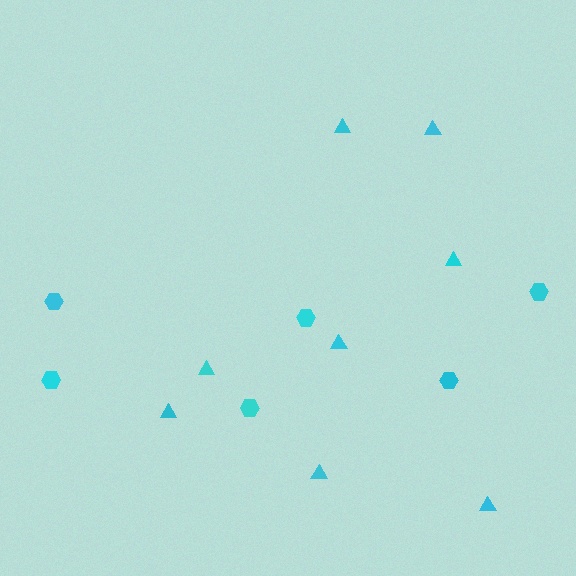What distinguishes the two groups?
There are 2 groups: one group of triangles (8) and one group of hexagons (6).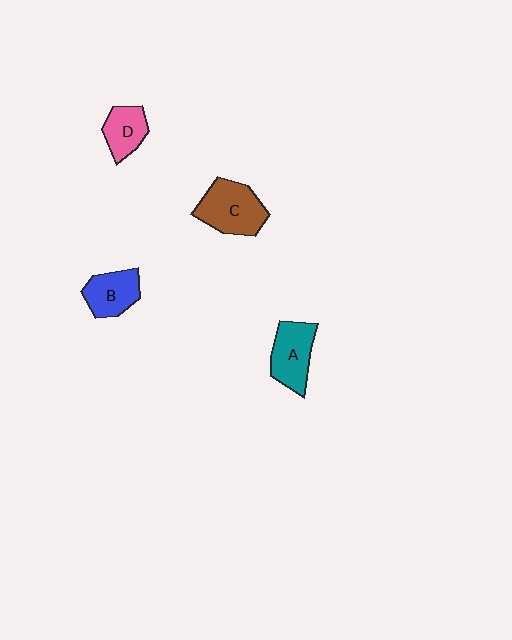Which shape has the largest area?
Shape C (brown).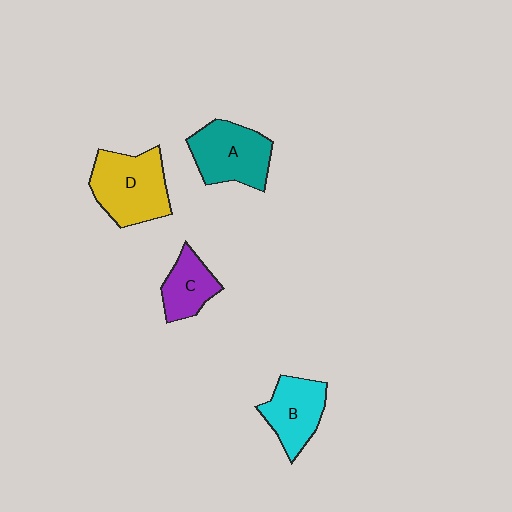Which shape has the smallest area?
Shape C (purple).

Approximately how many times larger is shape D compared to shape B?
Approximately 1.4 times.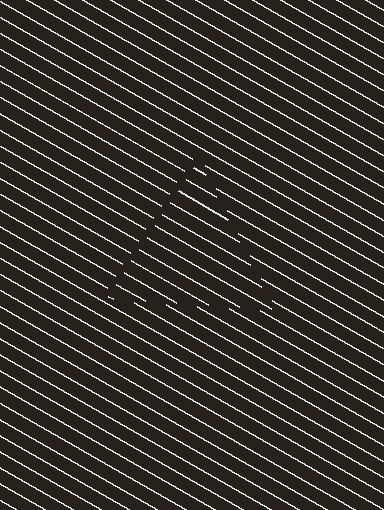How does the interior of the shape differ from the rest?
The interior of the shape contains the same grating, shifted by half a period — the contour is defined by the phase discontinuity where line-ends from the inner and outer gratings abut.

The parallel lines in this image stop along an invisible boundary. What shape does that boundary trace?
An illusory triangle. The interior of the shape contains the same grating, shifted by half a period — the contour is defined by the phase discontinuity where line-ends from the inner and outer gratings abut.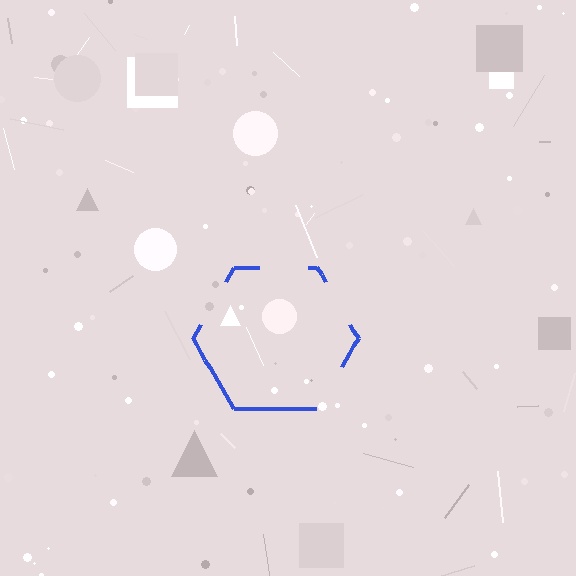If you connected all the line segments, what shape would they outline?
They would outline a hexagon.